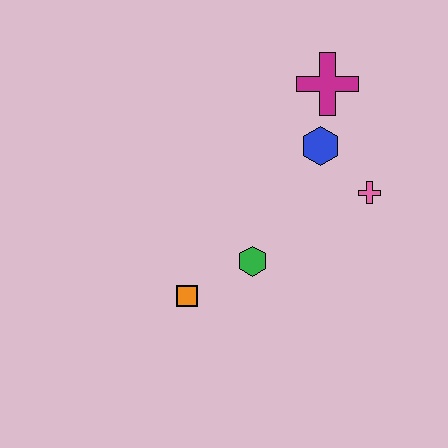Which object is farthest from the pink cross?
The orange square is farthest from the pink cross.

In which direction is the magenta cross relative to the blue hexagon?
The magenta cross is above the blue hexagon.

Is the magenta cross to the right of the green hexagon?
Yes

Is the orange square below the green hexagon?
Yes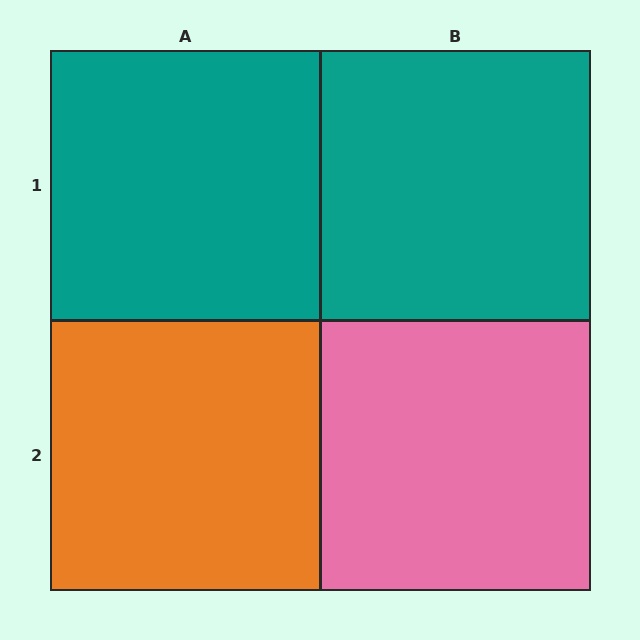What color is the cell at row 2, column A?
Orange.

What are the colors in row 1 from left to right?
Teal, teal.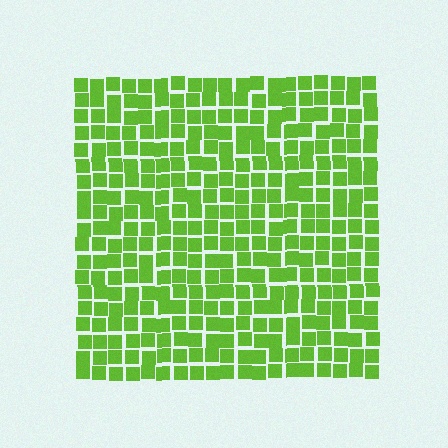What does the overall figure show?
The overall figure shows a square.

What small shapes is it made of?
It is made of small squares.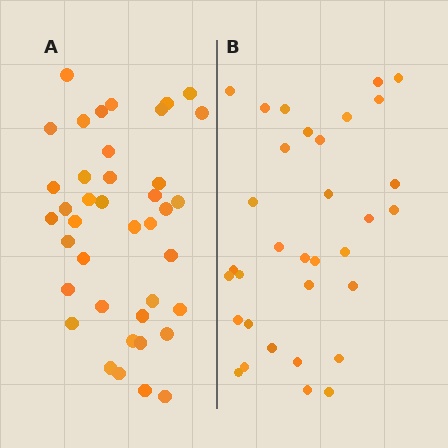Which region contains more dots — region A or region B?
Region A (the left region) has more dots.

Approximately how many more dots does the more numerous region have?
Region A has roughly 8 or so more dots than region B.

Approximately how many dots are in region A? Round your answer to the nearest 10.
About 40 dots.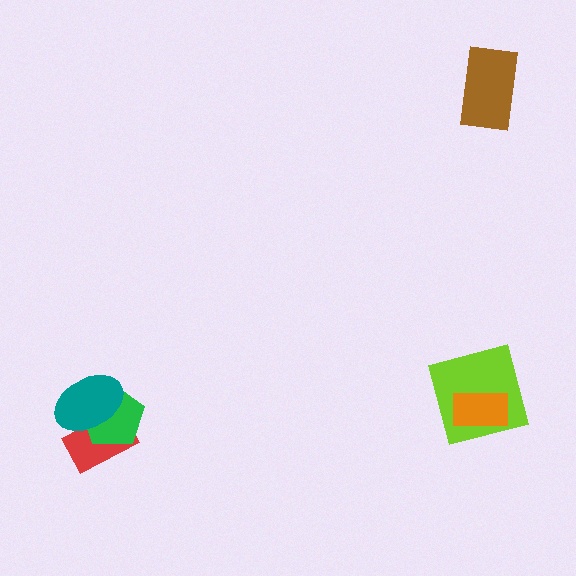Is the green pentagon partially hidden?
Yes, it is partially covered by another shape.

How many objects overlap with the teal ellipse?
2 objects overlap with the teal ellipse.